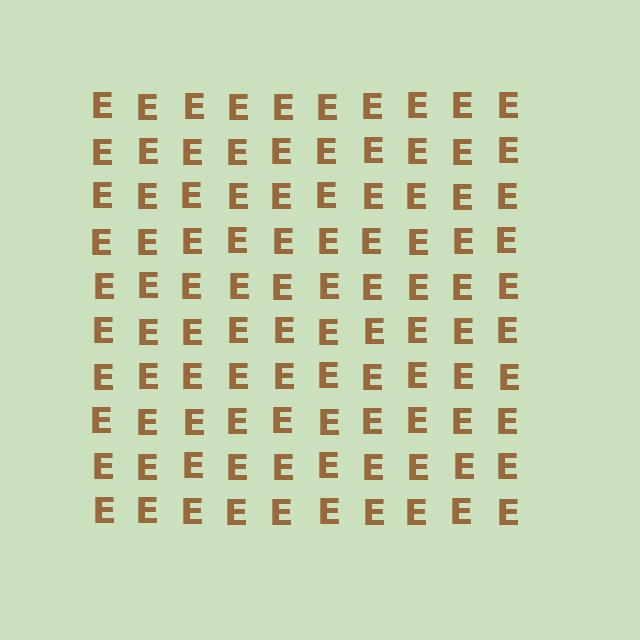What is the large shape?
The large shape is a square.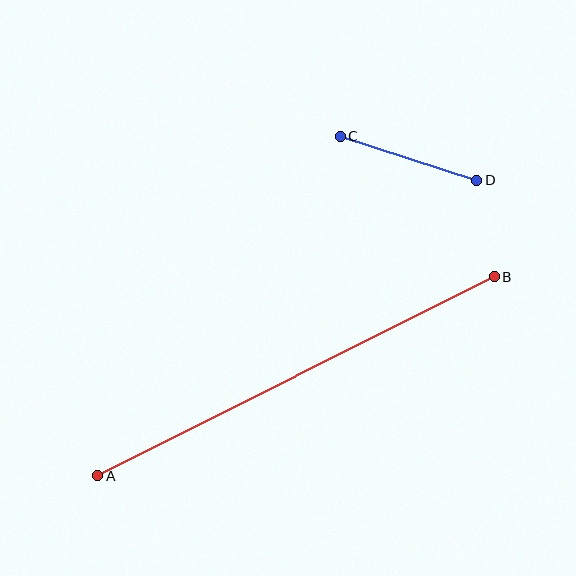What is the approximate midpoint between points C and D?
The midpoint is at approximately (408, 158) pixels.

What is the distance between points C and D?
The distance is approximately 143 pixels.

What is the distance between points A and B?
The distance is approximately 443 pixels.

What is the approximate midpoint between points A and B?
The midpoint is at approximately (296, 376) pixels.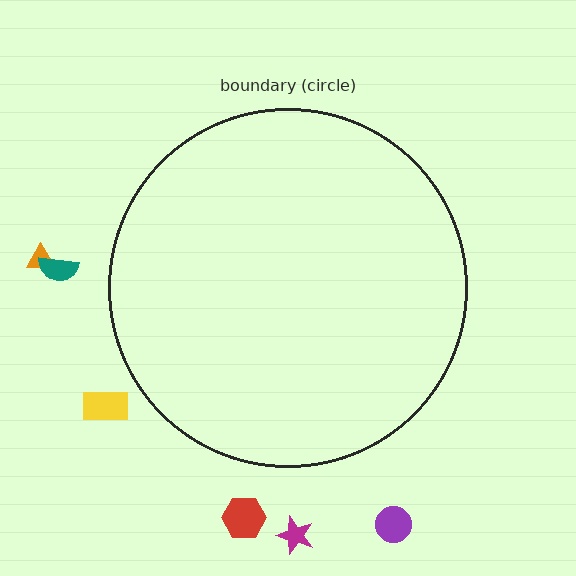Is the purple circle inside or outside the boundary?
Outside.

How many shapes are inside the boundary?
0 inside, 6 outside.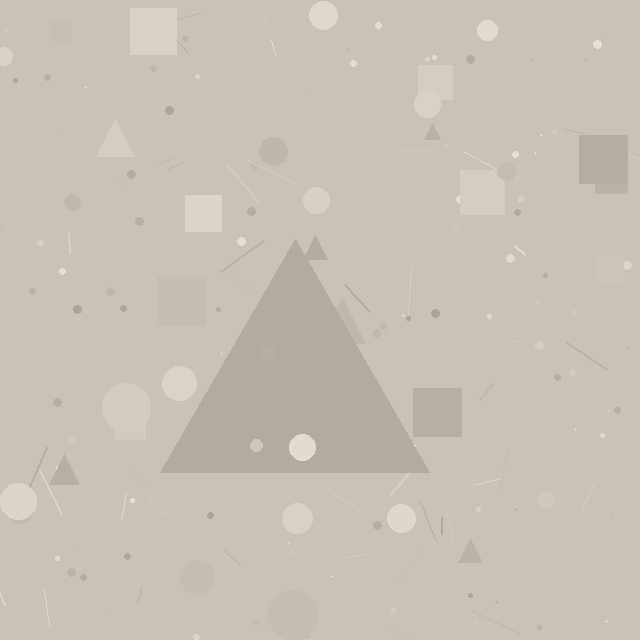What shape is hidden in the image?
A triangle is hidden in the image.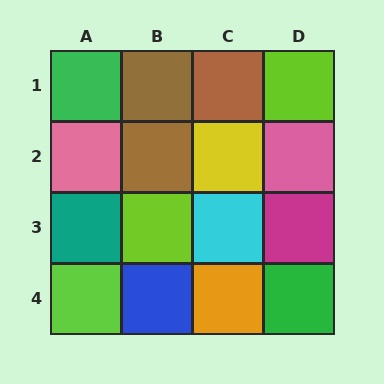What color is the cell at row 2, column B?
Brown.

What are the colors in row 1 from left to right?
Green, brown, brown, lime.